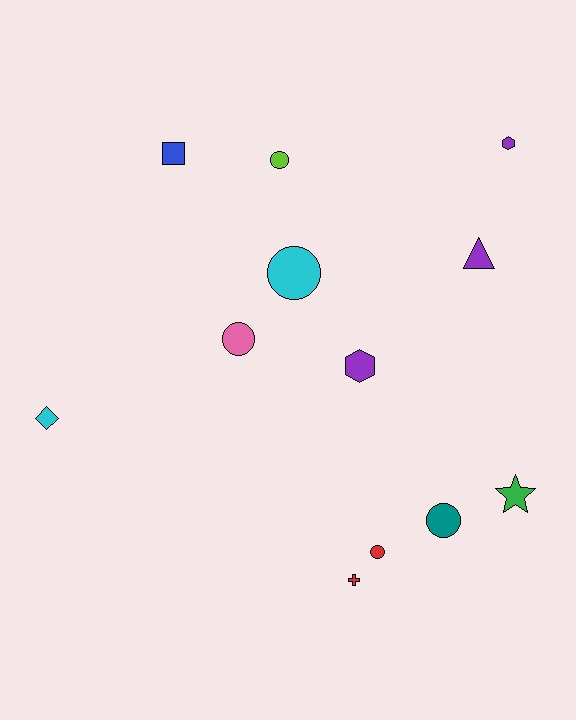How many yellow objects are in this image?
There are no yellow objects.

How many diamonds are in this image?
There is 1 diamond.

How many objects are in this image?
There are 12 objects.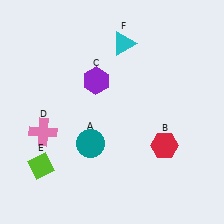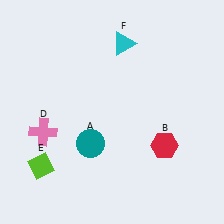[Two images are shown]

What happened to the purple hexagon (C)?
The purple hexagon (C) was removed in Image 2. It was in the top-left area of Image 1.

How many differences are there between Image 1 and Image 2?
There is 1 difference between the two images.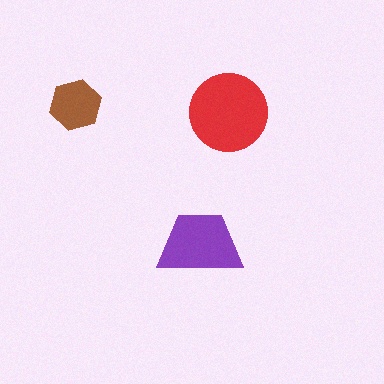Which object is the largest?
The red circle.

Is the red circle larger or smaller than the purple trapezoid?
Larger.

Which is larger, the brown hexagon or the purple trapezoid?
The purple trapezoid.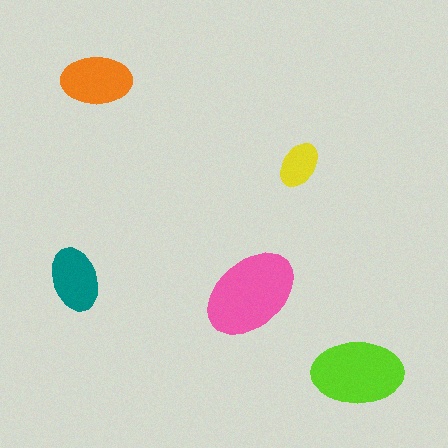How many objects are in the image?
There are 5 objects in the image.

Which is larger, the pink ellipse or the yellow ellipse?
The pink one.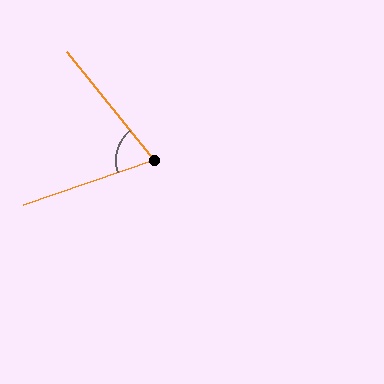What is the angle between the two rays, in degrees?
Approximately 70 degrees.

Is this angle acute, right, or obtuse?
It is acute.